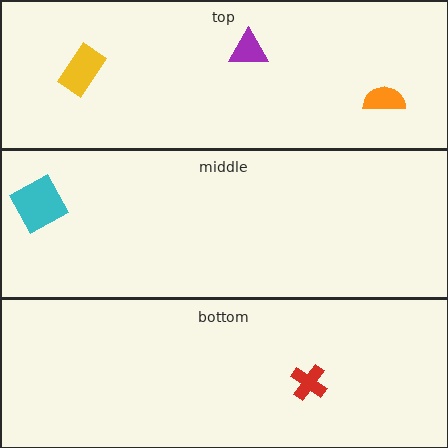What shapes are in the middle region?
The cyan square.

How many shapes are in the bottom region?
1.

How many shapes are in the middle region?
1.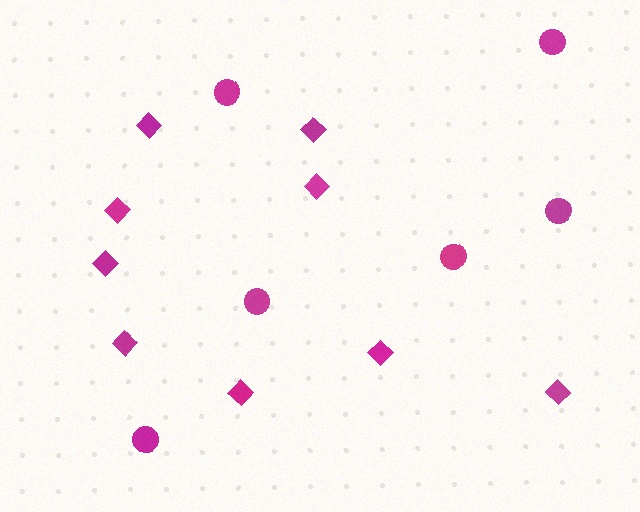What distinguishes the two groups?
There are 2 groups: one group of circles (6) and one group of diamonds (9).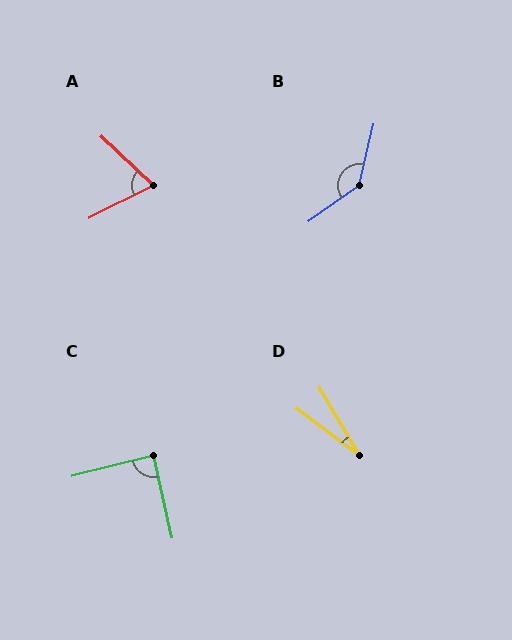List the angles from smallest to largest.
D (22°), A (70°), C (88°), B (139°).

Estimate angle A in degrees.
Approximately 70 degrees.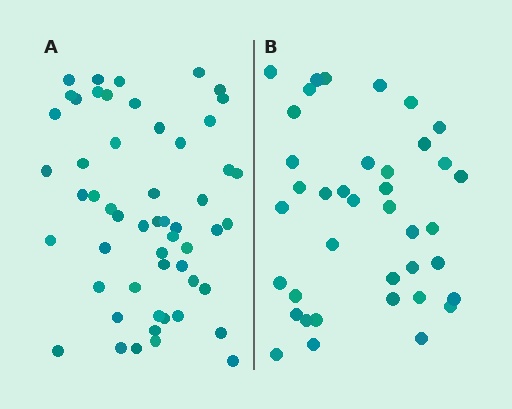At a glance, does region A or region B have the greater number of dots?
Region A (the left region) has more dots.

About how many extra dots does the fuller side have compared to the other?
Region A has approximately 15 more dots than region B.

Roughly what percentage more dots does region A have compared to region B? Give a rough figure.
About 40% more.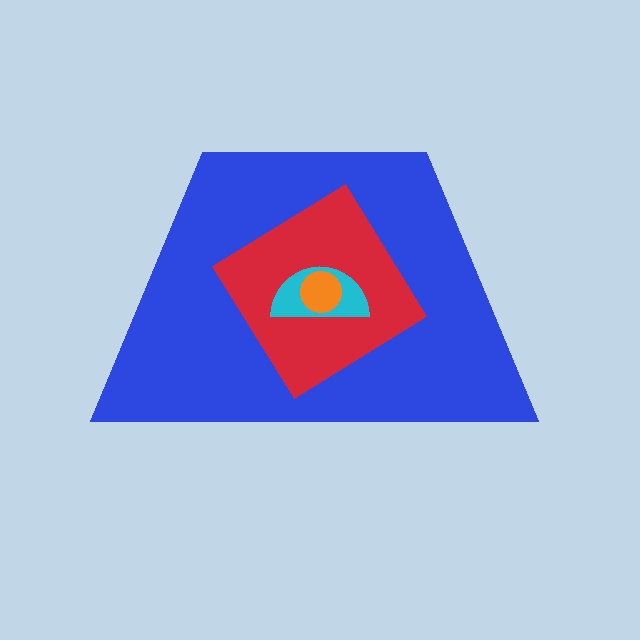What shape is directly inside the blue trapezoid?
The red diamond.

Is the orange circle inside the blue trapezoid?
Yes.